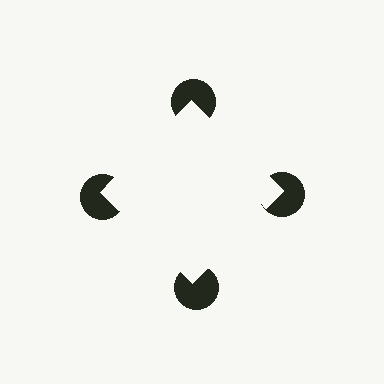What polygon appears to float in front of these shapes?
An illusory square — its edges are inferred from the aligned wedge cuts in the pac-man discs, not physically drawn.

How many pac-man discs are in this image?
There are 4 — one at each vertex of the illusory square.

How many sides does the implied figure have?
4 sides.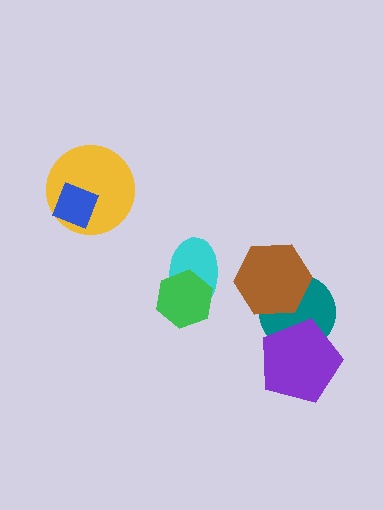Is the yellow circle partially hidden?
Yes, it is partially covered by another shape.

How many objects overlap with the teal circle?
2 objects overlap with the teal circle.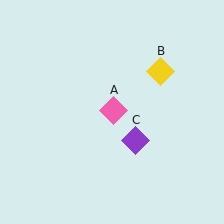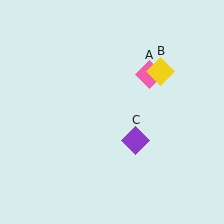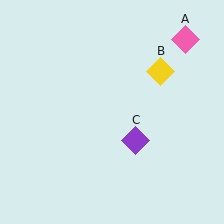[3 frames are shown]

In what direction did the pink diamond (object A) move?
The pink diamond (object A) moved up and to the right.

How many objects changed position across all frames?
1 object changed position: pink diamond (object A).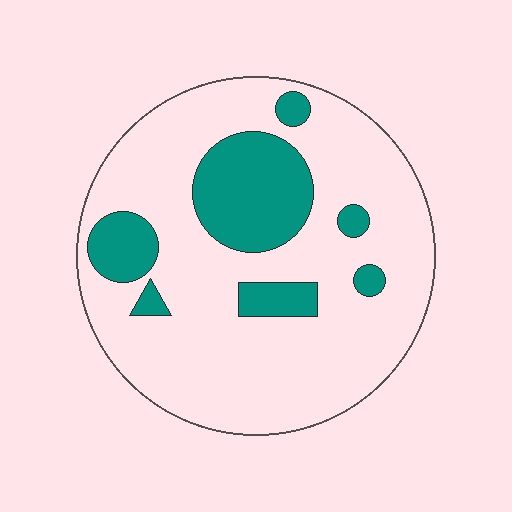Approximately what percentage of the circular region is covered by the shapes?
Approximately 20%.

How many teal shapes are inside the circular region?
7.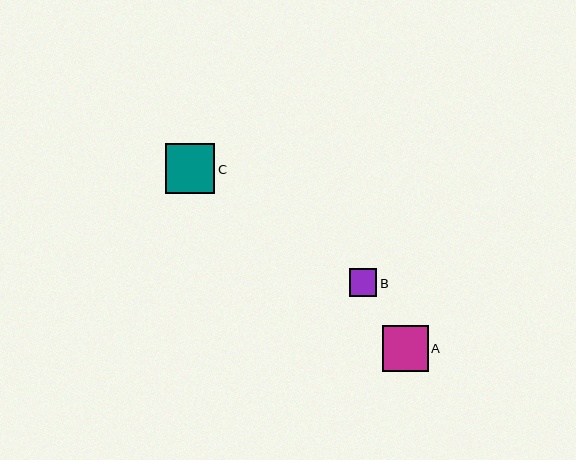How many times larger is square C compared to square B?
Square C is approximately 1.8 times the size of square B.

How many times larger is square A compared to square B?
Square A is approximately 1.7 times the size of square B.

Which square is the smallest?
Square B is the smallest with a size of approximately 28 pixels.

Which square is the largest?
Square C is the largest with a size of approximately 49 pixels.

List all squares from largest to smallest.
From largest to smallest: C, A, B.